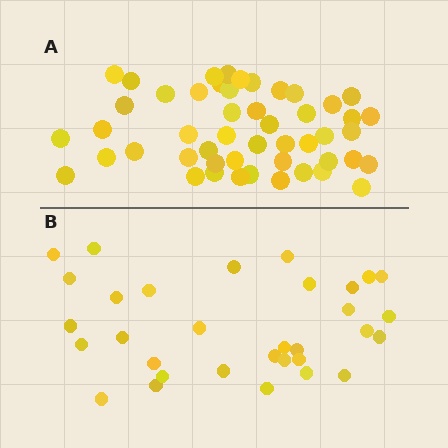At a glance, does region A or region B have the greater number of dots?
Region A (the top region) has more dots.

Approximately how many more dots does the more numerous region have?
Region A has approximately 15 more dots than region B.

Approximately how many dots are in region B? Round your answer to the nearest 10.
About 30 dots. (The exact count is 32, which rounds to 30.)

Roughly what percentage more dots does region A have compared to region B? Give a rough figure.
About 55% more.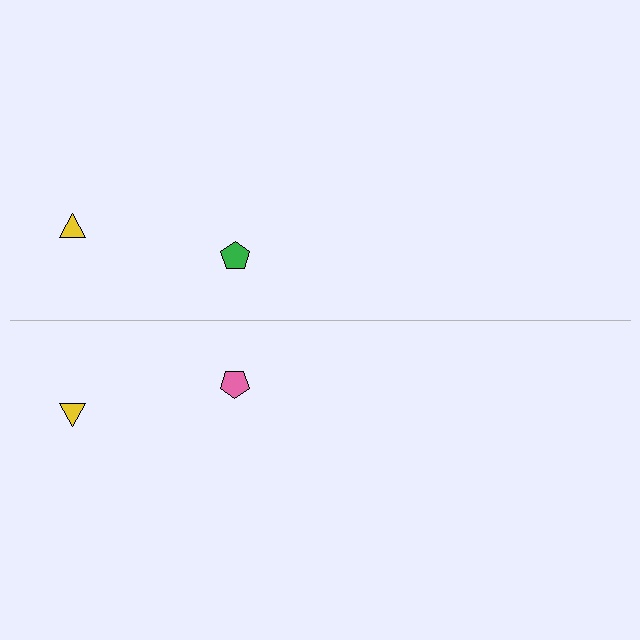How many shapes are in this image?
There are 4 shapes in this image.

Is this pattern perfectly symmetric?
No, the pattern is not perfectly symmetric. The pink pentagon on the bottom side breaks the symmetry — its mirror counterpart is green.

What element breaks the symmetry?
The pink pentagon on the bottom side breaks the symmetry — its mirror counterpart is green.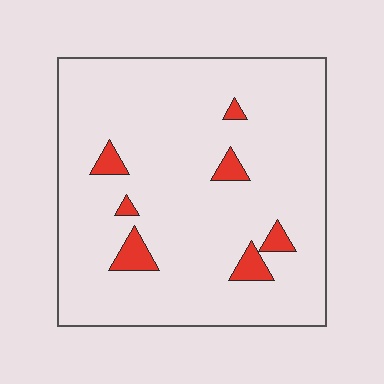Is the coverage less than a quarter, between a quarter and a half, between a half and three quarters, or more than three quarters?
Less than a quarter.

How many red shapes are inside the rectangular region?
7.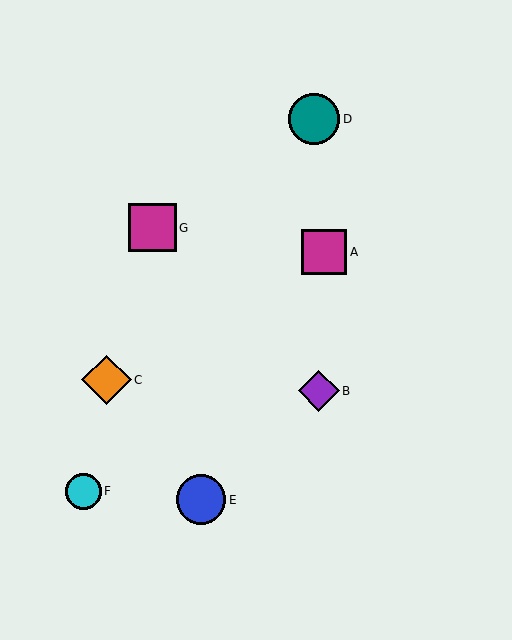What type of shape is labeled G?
Shape G is a magenta square.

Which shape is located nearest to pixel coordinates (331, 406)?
The purple diamond (labeled B) at (319, 391) is nearest to that location.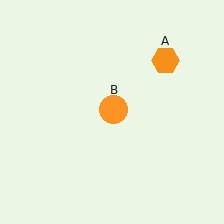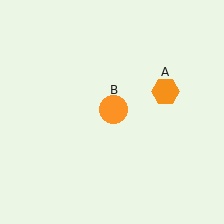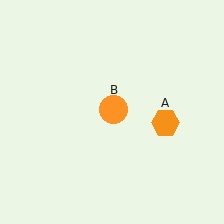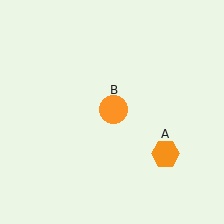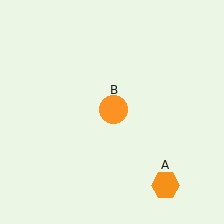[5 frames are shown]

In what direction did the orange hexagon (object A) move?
The orange hexagon (object A) moved down.